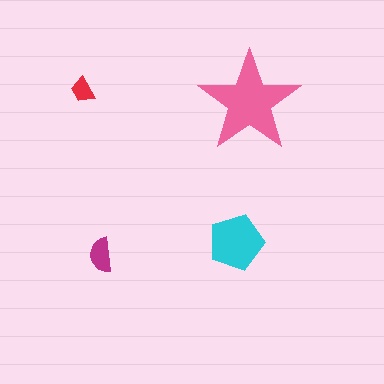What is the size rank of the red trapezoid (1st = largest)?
4th.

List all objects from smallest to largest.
The red trapezoid, the magenta semicircle, the cyan pentagon, the pink star.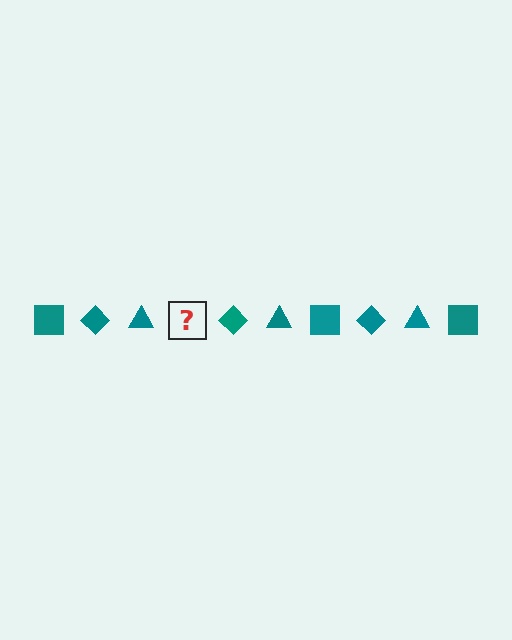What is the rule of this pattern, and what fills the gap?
The rule is that the pattern cycles through square, diamond, triangle shapes in teal. The gap should be filled with a teal square.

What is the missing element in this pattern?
The missing element is a teal square.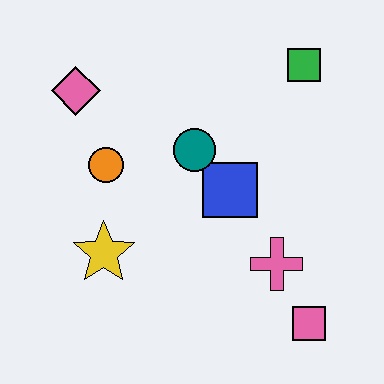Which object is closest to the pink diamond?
The orange circle is closest to the pink diamond.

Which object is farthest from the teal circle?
The pink square is farthest from the teal circle.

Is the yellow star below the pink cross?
No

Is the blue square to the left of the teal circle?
No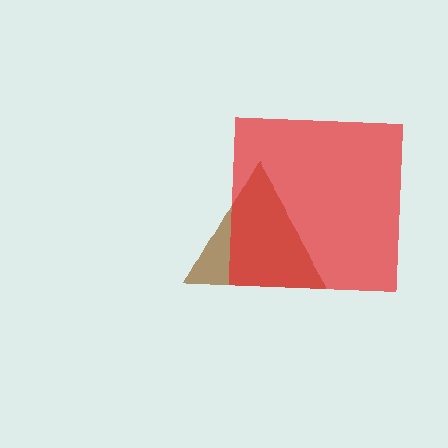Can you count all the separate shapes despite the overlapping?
Yes, there are 2 separate shapes.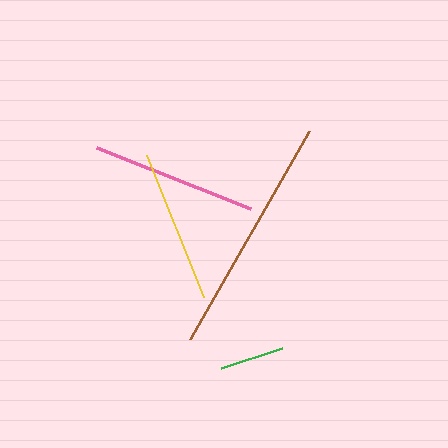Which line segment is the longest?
The brown line is the longest at approximately 239 pixels.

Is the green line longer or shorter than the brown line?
The brown line is longer than the green line.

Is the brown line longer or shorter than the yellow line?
The brown line is longer than the yellow line.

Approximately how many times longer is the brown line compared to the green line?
The brown line is approximately 3.7 times the length of the green line.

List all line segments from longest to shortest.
From longest to shortest: brown, pink, yellow, green.